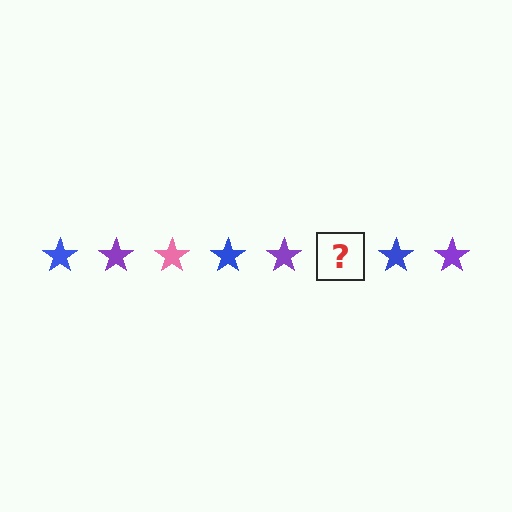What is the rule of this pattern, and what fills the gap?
The rule is that the pattern cycles through blue, purple, pink stars. The gap should be filled with a pink star.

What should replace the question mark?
The question mark should be replaced with a pink star.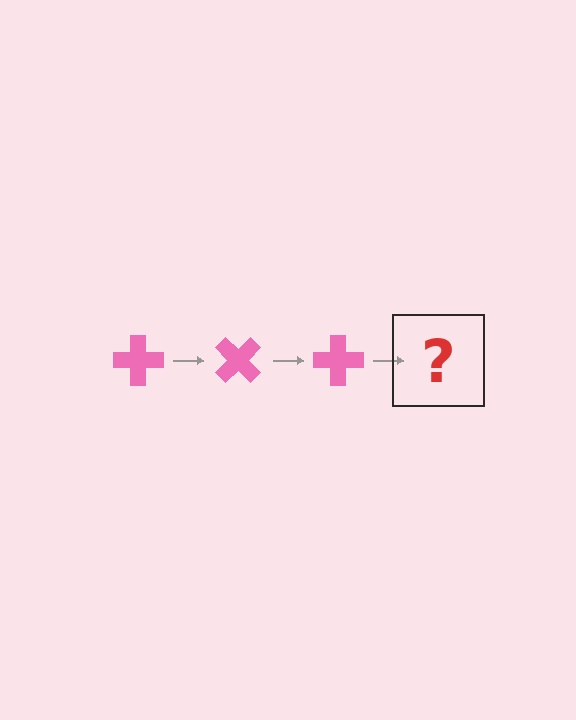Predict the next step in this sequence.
The next step is a pink cross rotated 135 degrees.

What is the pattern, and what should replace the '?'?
The pattern is that the cross rotates 45 degrees each step. The '?' should be a pink cross rotated 135 degrees.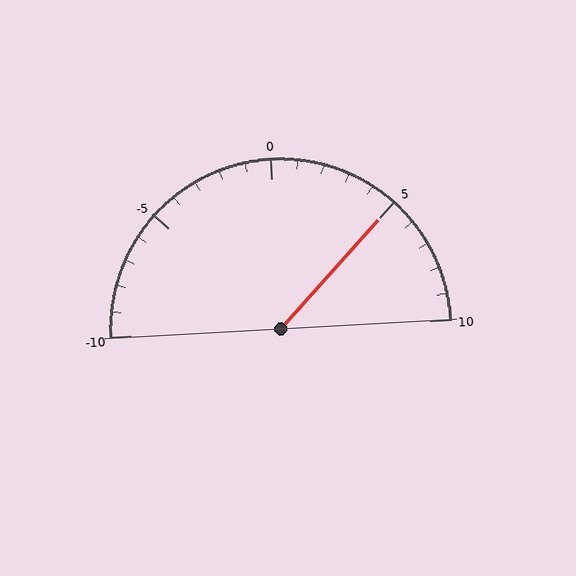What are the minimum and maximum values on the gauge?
The gauge ranges from -10 to 10.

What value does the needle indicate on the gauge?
The needle indicates approximately 5.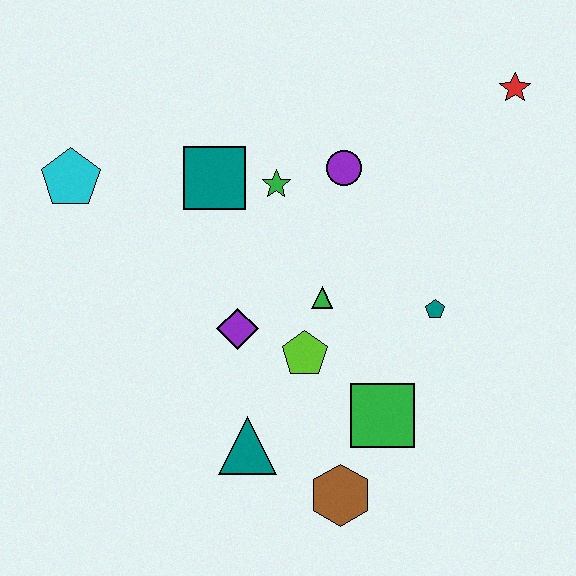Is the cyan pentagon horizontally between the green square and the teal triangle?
No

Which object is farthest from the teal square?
The brown hexagon is farthest from the teal square.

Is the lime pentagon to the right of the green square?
No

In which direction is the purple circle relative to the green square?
The purple circle is above the green square.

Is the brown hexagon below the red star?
Yes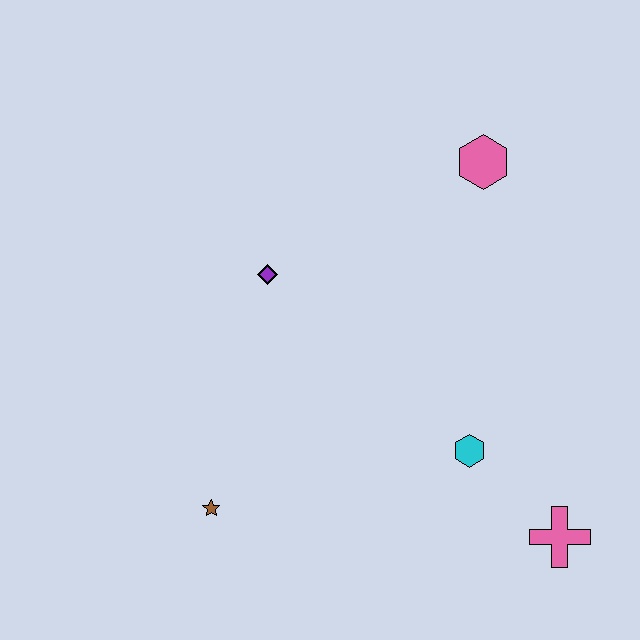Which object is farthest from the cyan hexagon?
The pink hexagon is farthest from the cyan hexagon.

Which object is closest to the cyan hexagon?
The pink cross is closest to the cyan hexagon.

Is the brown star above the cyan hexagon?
No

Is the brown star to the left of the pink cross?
Yes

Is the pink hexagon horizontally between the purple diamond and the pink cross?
Yes